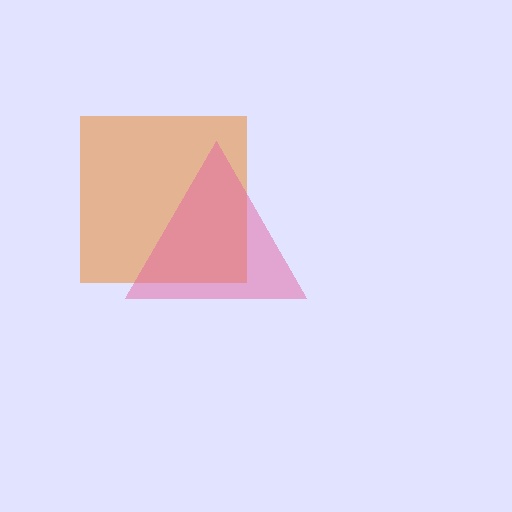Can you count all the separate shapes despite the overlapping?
Yes, there are 2 separate shapes.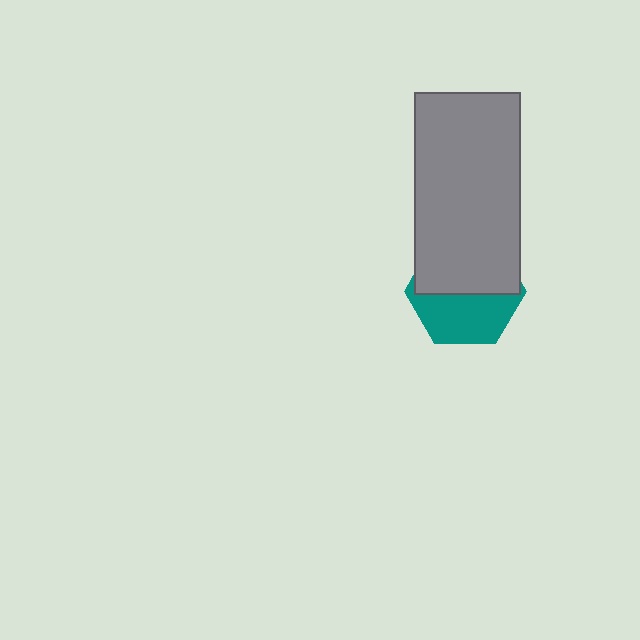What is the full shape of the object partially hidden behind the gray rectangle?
The partially hidden object is a teal hexagon.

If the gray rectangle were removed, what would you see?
You would see the complete teal hexagon.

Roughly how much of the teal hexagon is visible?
About half of it is visible (roughly 46%).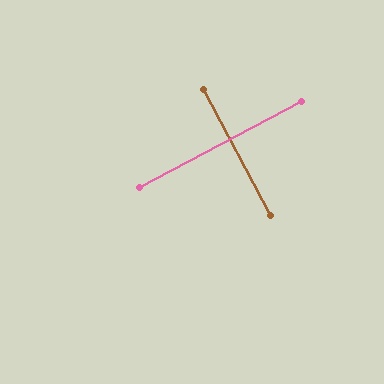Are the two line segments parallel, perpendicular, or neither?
Perpendicular — they meet at approximately 90°.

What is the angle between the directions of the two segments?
Approximately 90 degrees.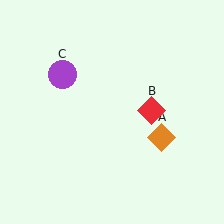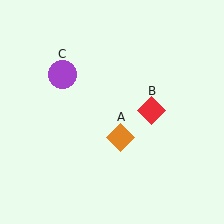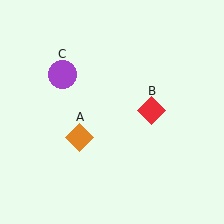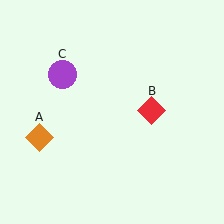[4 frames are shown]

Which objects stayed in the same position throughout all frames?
Red diamond (object B) and purple circle (object C) remained stationary.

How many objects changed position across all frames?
1 object changed position: orange diamond (object A).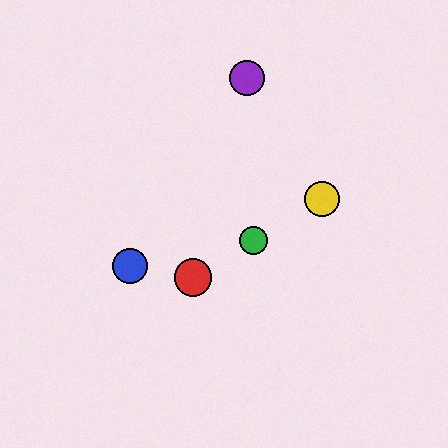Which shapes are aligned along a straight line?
The red circle, the green circle, the yellow circle are aligned along a straight line.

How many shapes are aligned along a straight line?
3 shapes (the red circle, the green circle, the yellow circle) are aligned along a straight line.